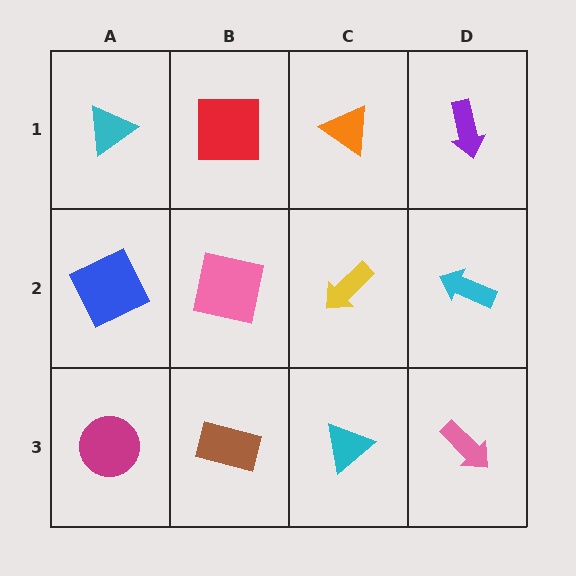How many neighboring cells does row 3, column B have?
3.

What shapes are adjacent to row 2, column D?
A purple arrow (row 1, column D), a pink arrow (row 3, column D), a yellow arrow (row 2, column C).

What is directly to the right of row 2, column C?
A cyan arrow.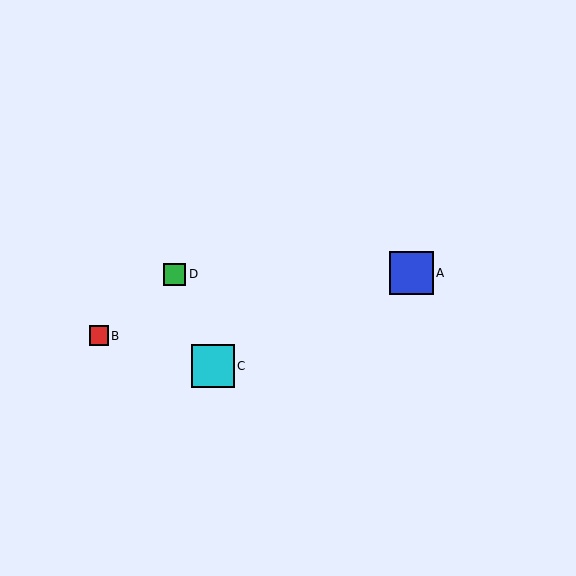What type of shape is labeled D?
Shape D is a green square.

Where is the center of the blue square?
The center of the blue square is at (411, 273).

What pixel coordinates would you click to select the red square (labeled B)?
Click at (99, 336) to select the red square B.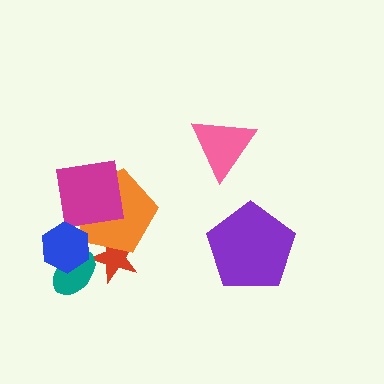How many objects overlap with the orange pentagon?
3 objects overlap with the orange pentagon.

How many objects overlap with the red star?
2 objects overlap with the red star.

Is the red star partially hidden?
Yes, it is partially covered by another shape.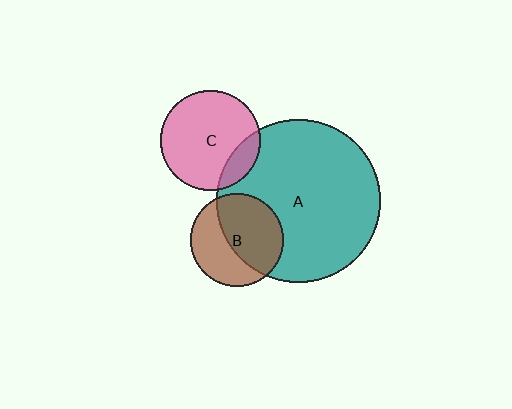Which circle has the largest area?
Circle A (teal).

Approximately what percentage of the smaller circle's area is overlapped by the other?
Approximately 15%.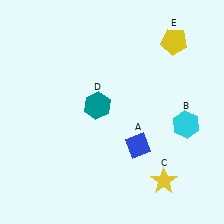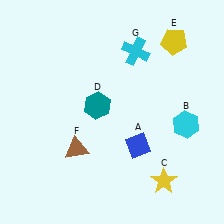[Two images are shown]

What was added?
A brown triangle (F), a cyan cross (G) were added in Image 2.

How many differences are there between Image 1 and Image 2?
There are 2 differences between the two images.